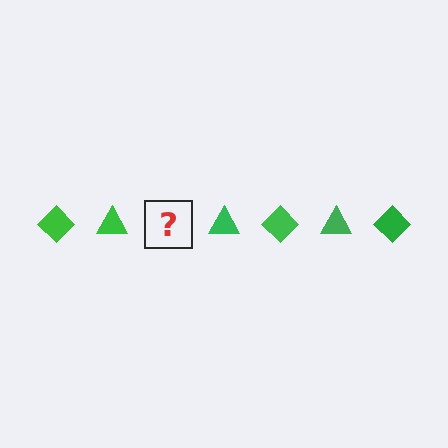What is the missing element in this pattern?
The missing element is a green diamond.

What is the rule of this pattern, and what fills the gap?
The rule is that the pattern cycles through diamond, triangle shapes in green. The gap should be filled with a green diamond.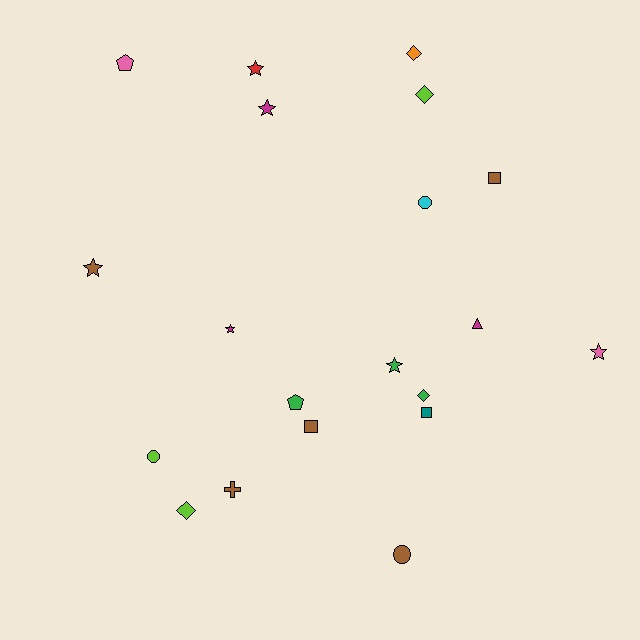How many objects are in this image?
There are 20 objects.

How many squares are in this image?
There are 3 squares.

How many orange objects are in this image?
There is 1 orange object.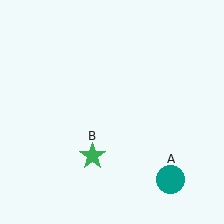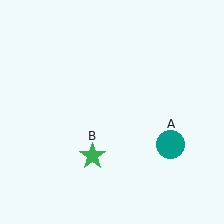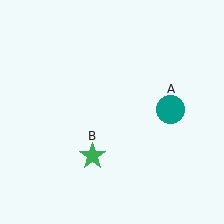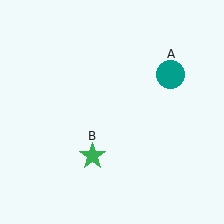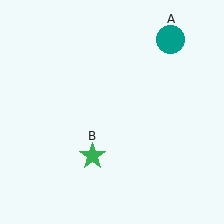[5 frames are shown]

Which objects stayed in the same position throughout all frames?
Green star (object B) remained stationary.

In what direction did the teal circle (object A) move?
The teal circle (object A) moved up.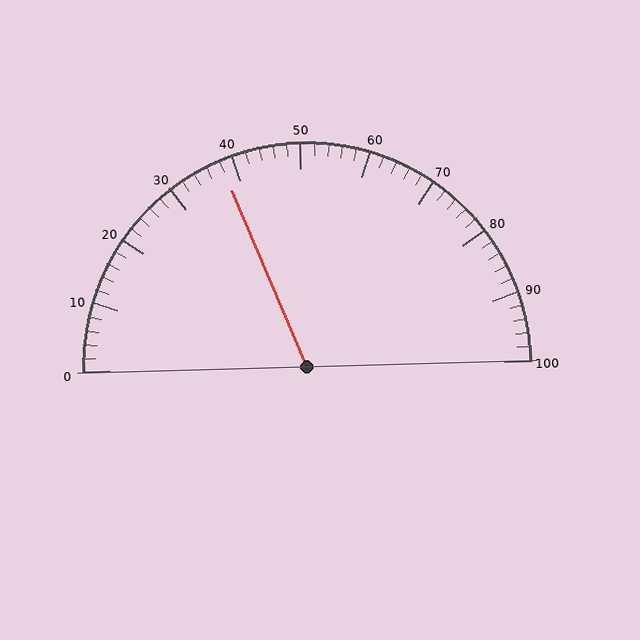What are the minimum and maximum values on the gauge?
The gauge ranges from 0 to 100.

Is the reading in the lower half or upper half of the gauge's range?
The reading is in the lower half of the range (0 to 100).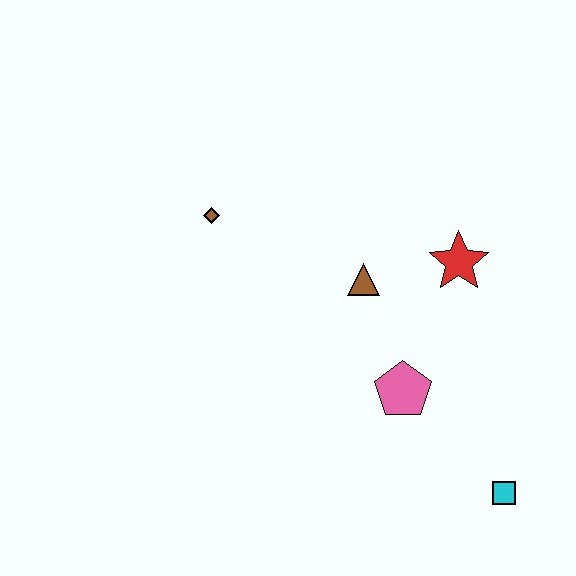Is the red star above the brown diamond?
No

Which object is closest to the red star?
The brown triangle is closest to the red star.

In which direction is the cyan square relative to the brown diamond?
The cyan square is to the right of the brown diamond.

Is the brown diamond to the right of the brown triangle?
No